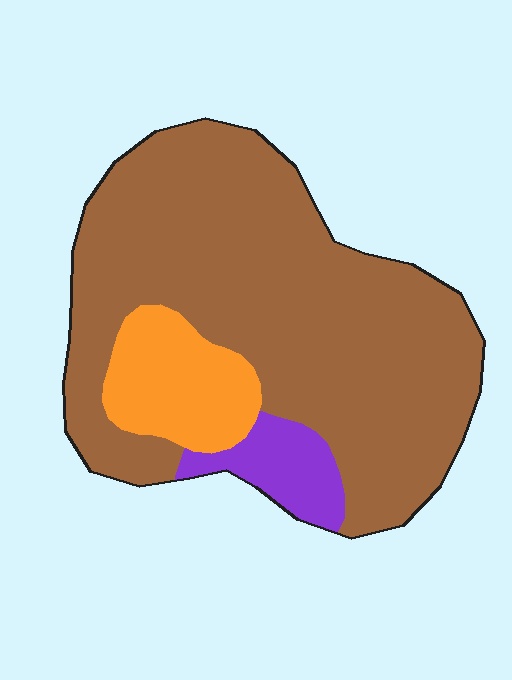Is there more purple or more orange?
Orange.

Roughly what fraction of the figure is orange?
Orange takes up about one eighth (1/8) of the figure.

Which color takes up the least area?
Purple, at roughly 10%.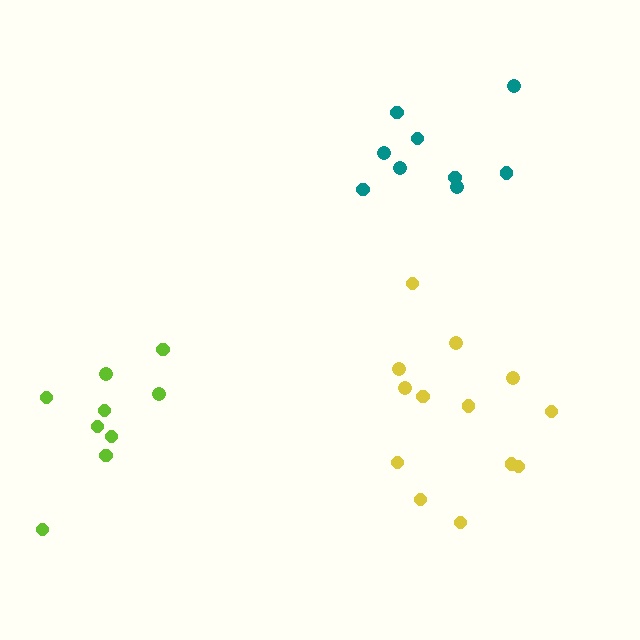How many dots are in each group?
Group 1: 9 dots, Group 2: 9 dots, Group 3: 13 dots (31 total).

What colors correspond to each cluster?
The clusters are colored: teal, lime, yellow.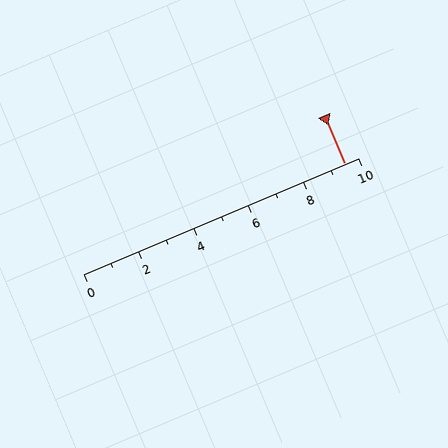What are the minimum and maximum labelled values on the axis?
The axis runs from 0 to 10.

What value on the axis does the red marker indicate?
The marker indicates approximately 9.5.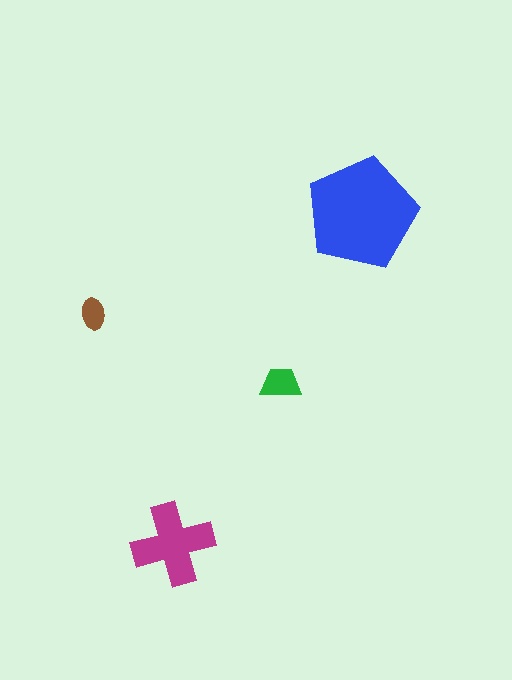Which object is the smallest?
The brown ellipse.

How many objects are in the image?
There are 4 objects in the image.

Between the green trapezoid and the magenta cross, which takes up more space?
The magenta cross.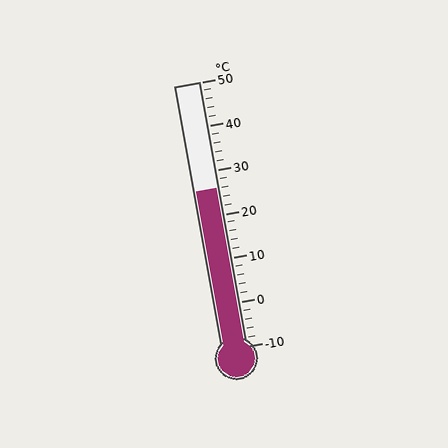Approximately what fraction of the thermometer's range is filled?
The thermometer is filled to approximately 60% of its range.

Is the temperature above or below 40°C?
The temperature is below 40°C.